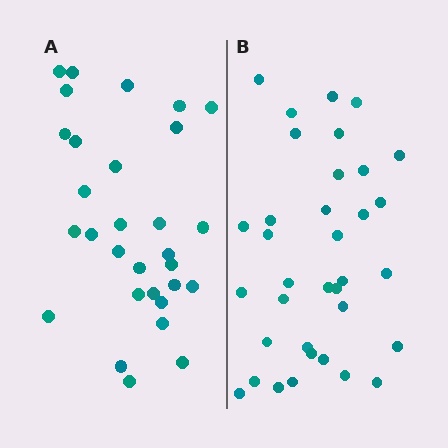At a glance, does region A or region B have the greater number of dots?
Region B (the right region) has more dots.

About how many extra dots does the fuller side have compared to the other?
Region B has about 5 more dots than region A.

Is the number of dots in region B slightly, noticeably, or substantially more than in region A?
Region B has only slightly more — the two regions are fairly close. The ratio is roughly 1.2 to 1.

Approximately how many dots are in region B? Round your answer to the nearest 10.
About 40 dots. (The exact count is 35, which rounds to 40.)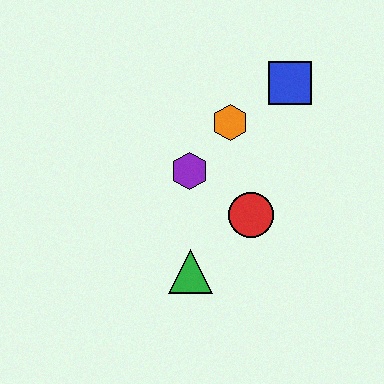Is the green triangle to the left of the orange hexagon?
Yes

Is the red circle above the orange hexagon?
No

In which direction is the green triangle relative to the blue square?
The green triangle is below the blue square.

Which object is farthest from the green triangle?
The blue square is farthest from the green triangle.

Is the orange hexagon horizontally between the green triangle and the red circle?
Yes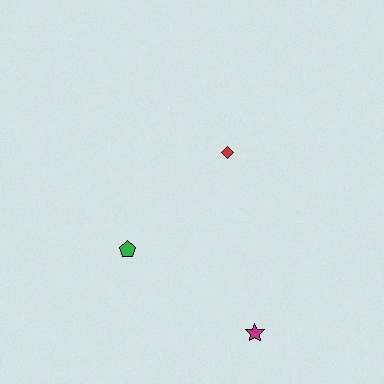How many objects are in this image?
There are 3 objects.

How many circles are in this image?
There are no circles.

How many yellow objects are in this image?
There are no yellow objects.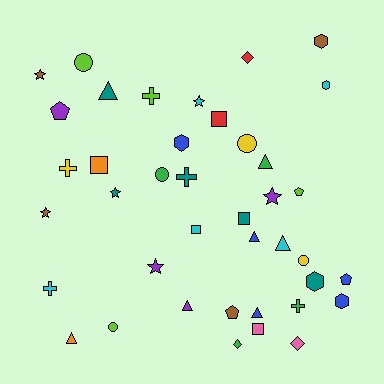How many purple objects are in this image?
There are 4 purple objects.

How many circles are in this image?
There are 5 circles.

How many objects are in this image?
There are 40 objects.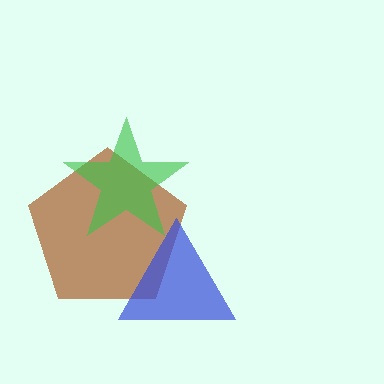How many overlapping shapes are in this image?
There are 3 overlapping shapes in the image.